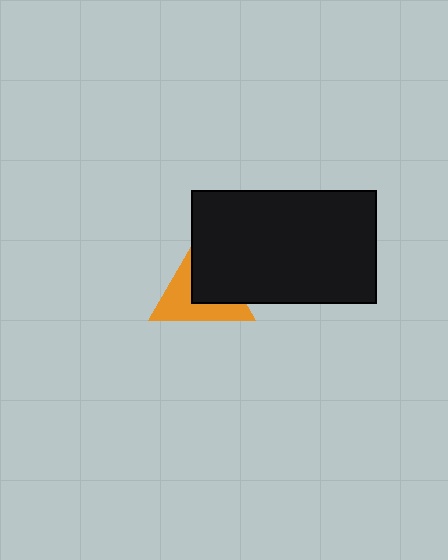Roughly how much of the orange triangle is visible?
About half of it is visible (roughly 53%).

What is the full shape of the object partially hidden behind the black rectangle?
The partially hidden object is an orange triangle.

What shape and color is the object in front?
The object in front is a black rectangle.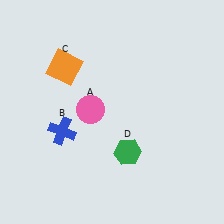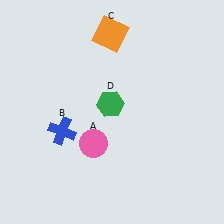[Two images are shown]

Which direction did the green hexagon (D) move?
The green hexagon (D) moved up.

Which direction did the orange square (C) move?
The orange square (C) moved right.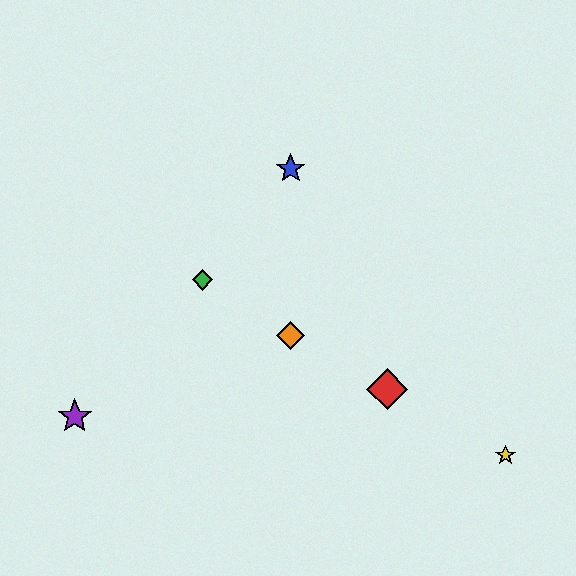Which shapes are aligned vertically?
The blue star, the orange diamond are aligned vertically.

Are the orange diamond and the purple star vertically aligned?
No, the orange diamond is at x≈291 and the purple star is at x≈75.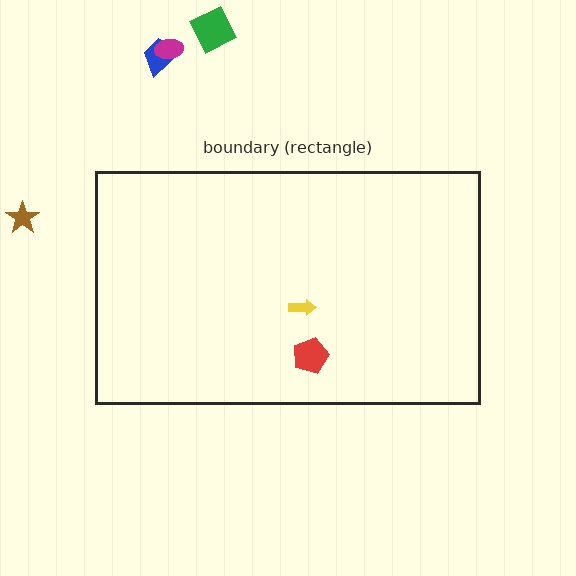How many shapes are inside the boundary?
2 inside, 4 outside.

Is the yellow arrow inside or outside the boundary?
Inside.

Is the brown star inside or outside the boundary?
Outside.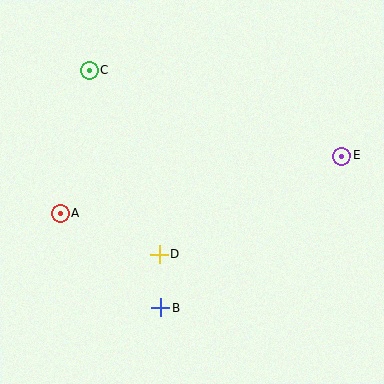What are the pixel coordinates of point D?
Point D is at (159, 255).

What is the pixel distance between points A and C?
The distance between A and C is 146 pixels.